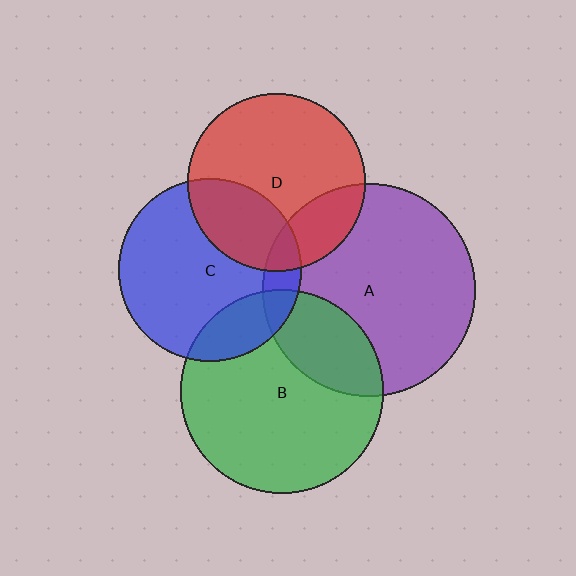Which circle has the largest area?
Circle A (purple).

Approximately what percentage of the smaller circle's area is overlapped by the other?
Approximately 30%.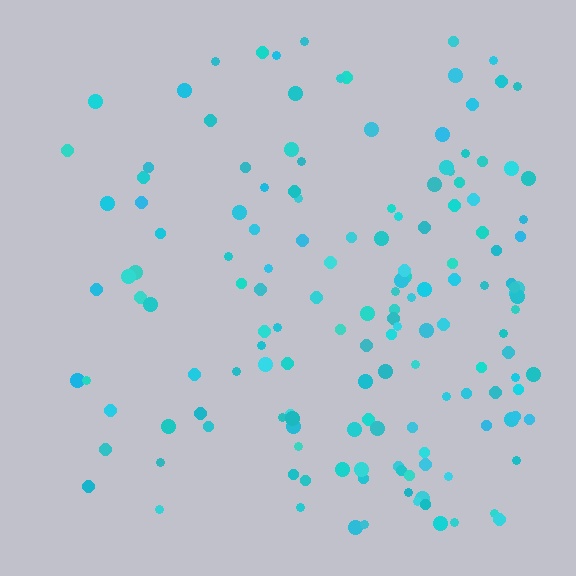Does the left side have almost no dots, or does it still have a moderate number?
Still a moderate number, just noticeably fewer than the right.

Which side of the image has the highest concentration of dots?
The right.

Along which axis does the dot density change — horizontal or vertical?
Horizontal.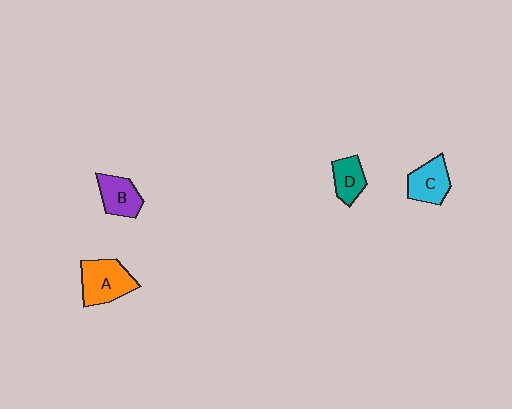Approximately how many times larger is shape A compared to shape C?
Approximately 1.3 times.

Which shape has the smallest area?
Shape D (teal).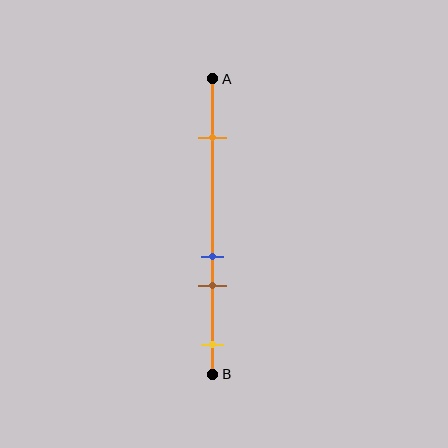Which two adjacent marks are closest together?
The blue and brown marks are the closest adjacent pair.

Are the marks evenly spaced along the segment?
No, the marks are not evenly spaced.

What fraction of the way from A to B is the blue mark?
The blue mark is approximately 60% (0.6) of the way from A to B.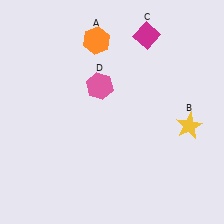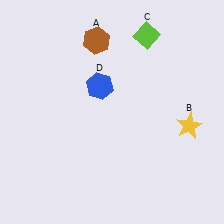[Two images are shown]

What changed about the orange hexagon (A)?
In Image 1, A is orange. In Image 2, it changed to brown.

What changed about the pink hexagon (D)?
In Image 1, D is pink. In Image 2, it changed to blue.